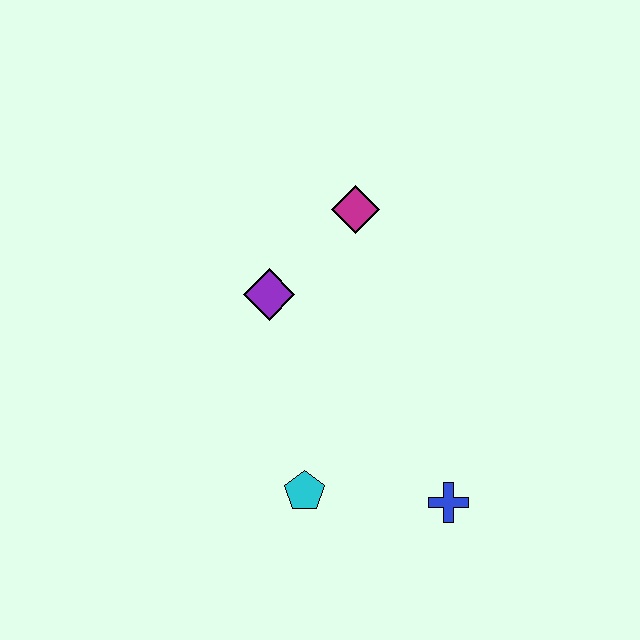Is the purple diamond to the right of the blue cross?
No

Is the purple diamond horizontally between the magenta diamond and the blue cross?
No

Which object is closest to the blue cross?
The cyan pentagon is closest to the blue cross.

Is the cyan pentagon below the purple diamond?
Yes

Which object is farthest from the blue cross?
The magenta diamond is farthest from the blue cross.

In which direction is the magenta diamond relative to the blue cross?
The magenta diamond is above the blue cross.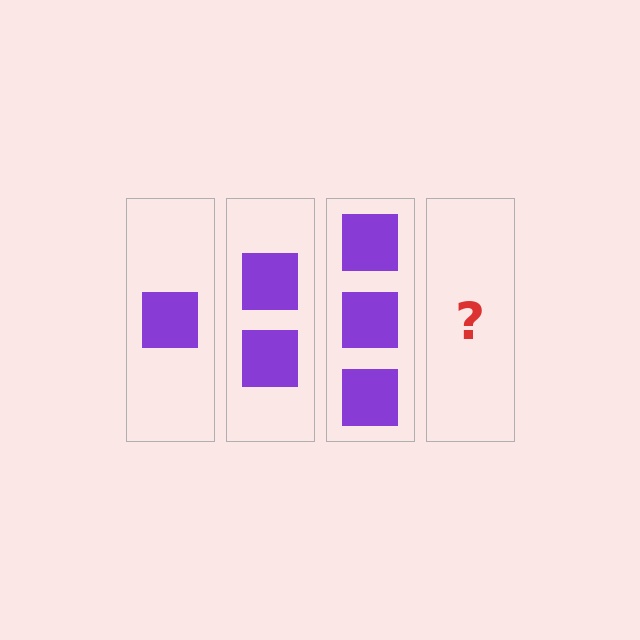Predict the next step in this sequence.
The next step is 4 squares.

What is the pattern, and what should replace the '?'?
The pattern is that each step adds one more square. The '?' should be 4 squares.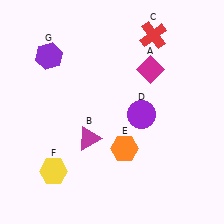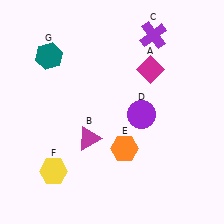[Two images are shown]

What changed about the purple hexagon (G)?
In Image 1, G is purple. In Image 2, it changed to teal.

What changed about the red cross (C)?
In Image 1, C is red. In Image 2, it changed to purple.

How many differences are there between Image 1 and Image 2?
There are 2 differences between the two images.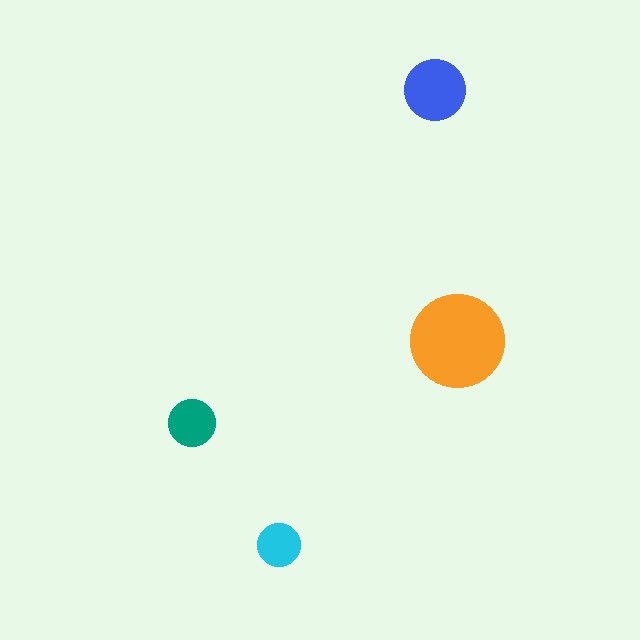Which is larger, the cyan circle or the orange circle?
The orange one.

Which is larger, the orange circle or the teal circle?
The orange one.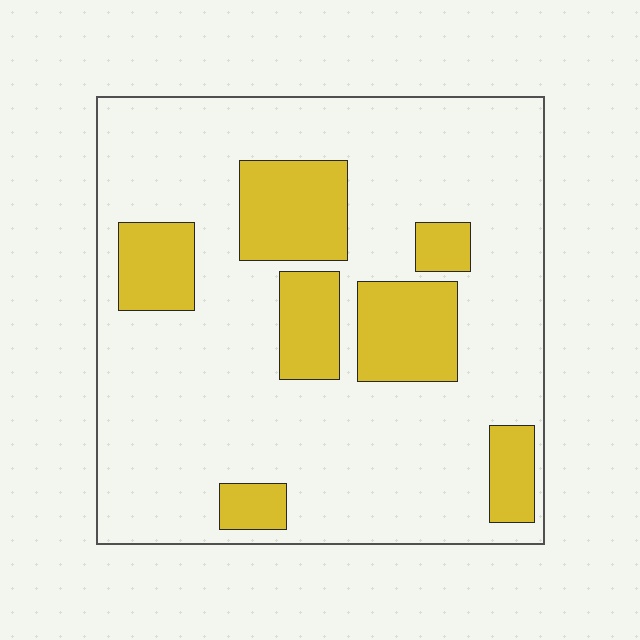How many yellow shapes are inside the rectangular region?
7.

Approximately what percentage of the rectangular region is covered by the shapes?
Approximately 20%.